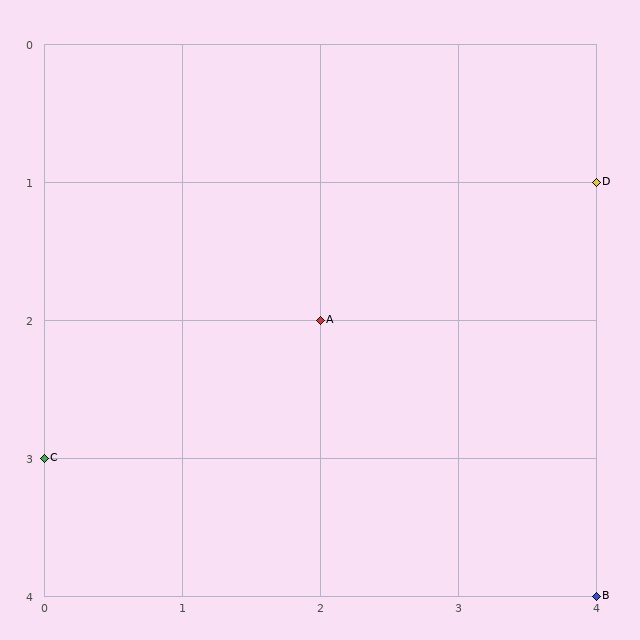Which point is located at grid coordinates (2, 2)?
Point A is at (2, 2).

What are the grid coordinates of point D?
Point D is at grid coordinates (4, 1).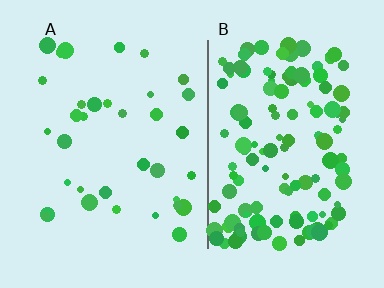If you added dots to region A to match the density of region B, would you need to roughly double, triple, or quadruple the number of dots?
Approximately quadruple.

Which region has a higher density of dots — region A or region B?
B (the right).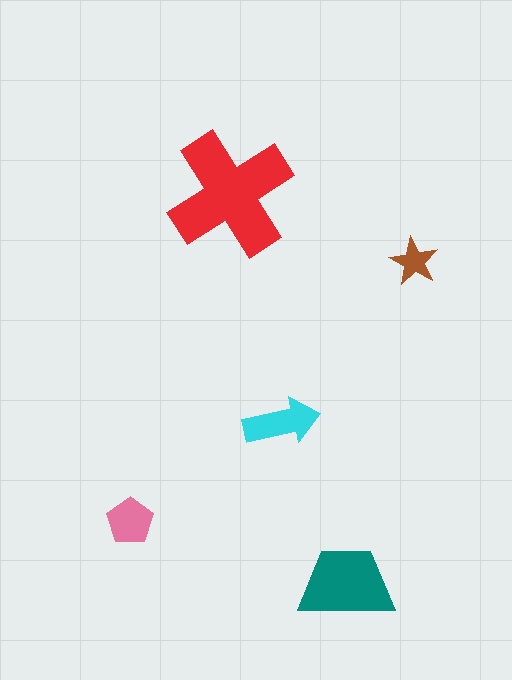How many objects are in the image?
There are 5 objects in the image.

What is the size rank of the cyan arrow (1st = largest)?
3rd.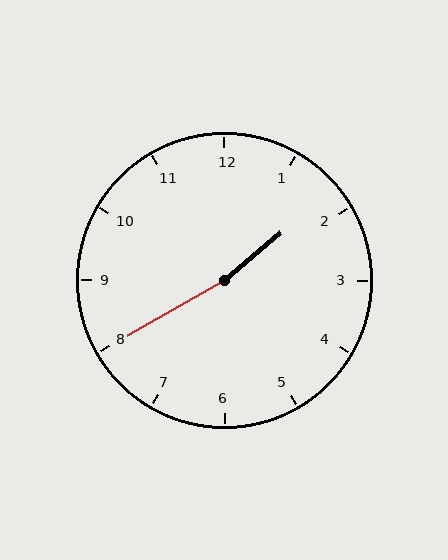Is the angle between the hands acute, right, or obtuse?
It is obtuse.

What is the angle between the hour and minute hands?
Approximately 170 degrees.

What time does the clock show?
1:40.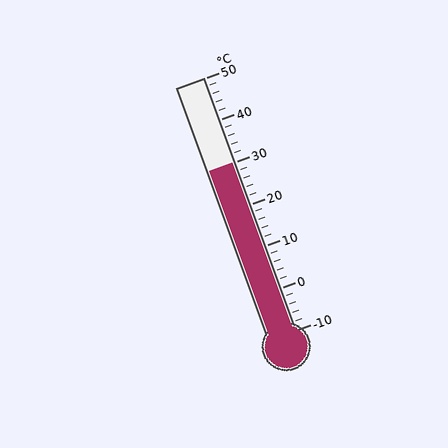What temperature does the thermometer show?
The thermometer shows approximately 30°C.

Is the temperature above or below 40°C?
The temperature is below 40°C.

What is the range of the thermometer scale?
The thermometer scale ranges from -10°C to 50°C.